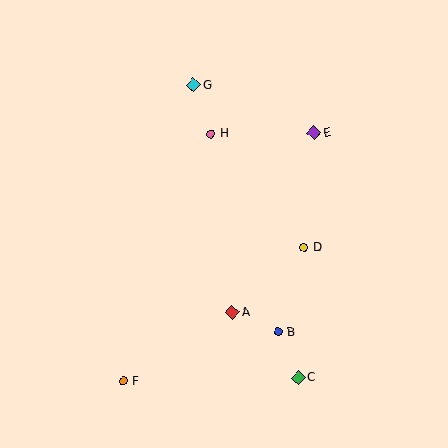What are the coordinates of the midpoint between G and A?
The midpoint between G and A is at (213, 199).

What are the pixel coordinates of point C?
Point C is at (298, 378).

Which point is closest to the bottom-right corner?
Point C is closest to the bottom-right corner.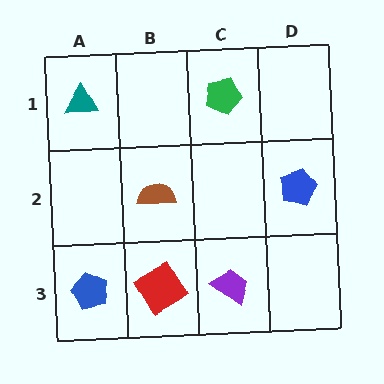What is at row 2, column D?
A blue pentagon.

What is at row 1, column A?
A teal triangle.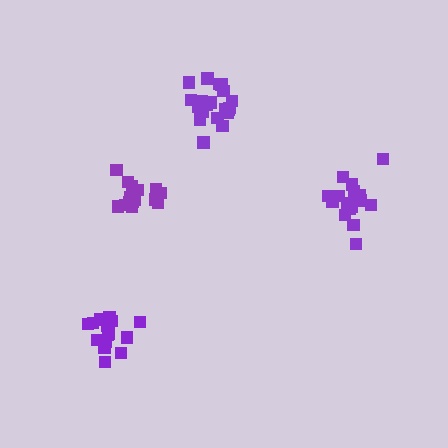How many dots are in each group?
Group 1: 15 dots, Group 2: 15 dots, Group 3: 21 dots, Group 4: 17 dots (68 total).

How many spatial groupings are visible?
There are 4 spatial groupings.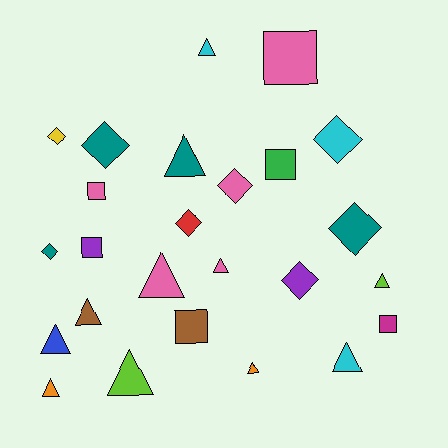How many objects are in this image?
There are 25 objects.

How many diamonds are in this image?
There are 8 diamonds.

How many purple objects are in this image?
There are 2 purple objects.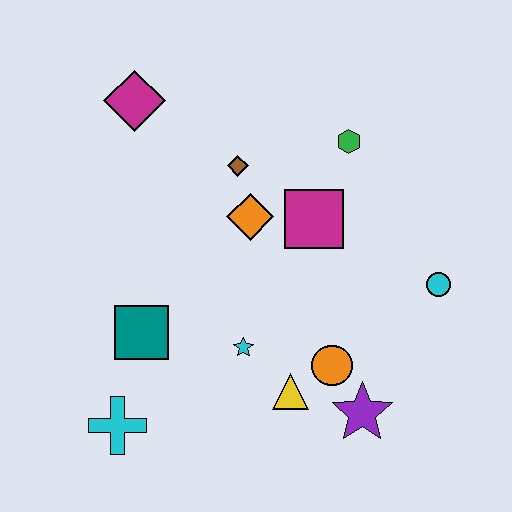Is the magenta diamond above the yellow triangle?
Yes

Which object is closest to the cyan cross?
The teal square is closest to the cyan cross.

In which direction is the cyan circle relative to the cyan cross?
The cyan circle is to the right of the cyan cross.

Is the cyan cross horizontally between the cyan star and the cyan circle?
No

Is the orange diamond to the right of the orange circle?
No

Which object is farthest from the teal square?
The cyan circle is farthest from the teal square.